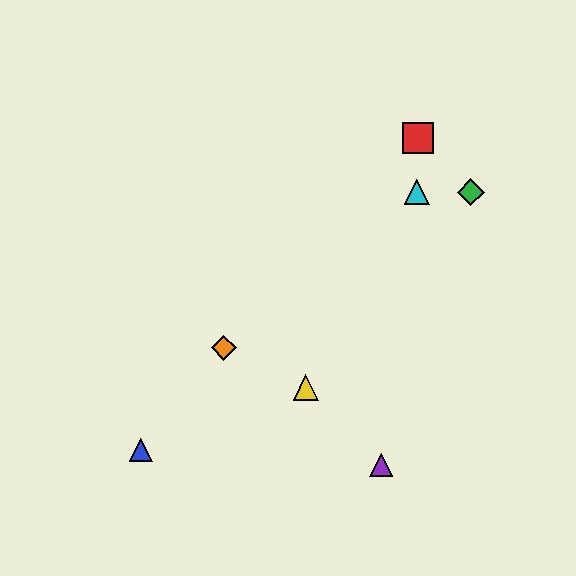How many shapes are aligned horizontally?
2 shapes (the green diamond, the cyan triangle) are aligned horizontally.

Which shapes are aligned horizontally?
The green diamond, the cyan triangle are aligned horizontally.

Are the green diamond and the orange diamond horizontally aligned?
No, the green diamond is at y≈192 and the orange diamond is at y≈348.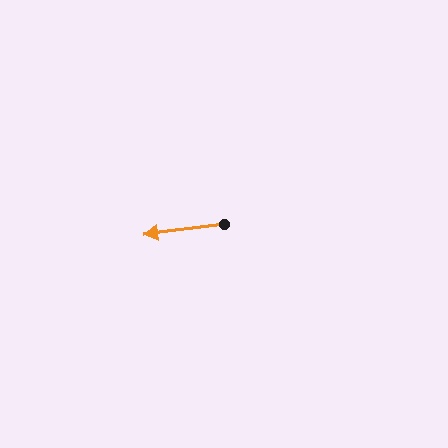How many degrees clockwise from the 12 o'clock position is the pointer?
Approximately 263 degrees.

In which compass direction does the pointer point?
West.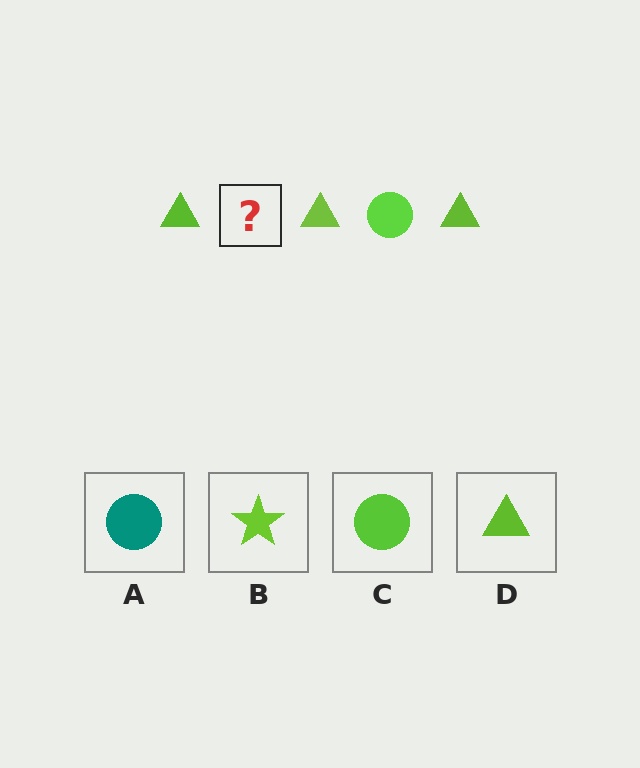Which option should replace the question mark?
Option C.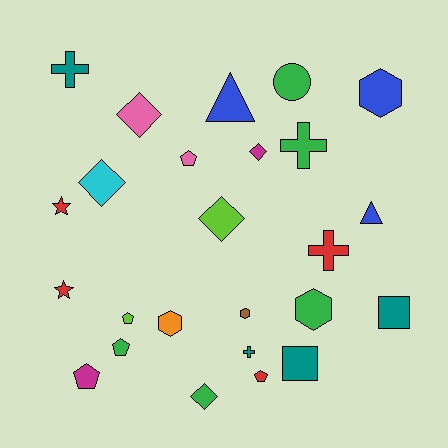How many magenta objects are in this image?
There are 2 magenta objects.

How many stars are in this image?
There are 2 stars.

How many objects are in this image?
There are 25 objects.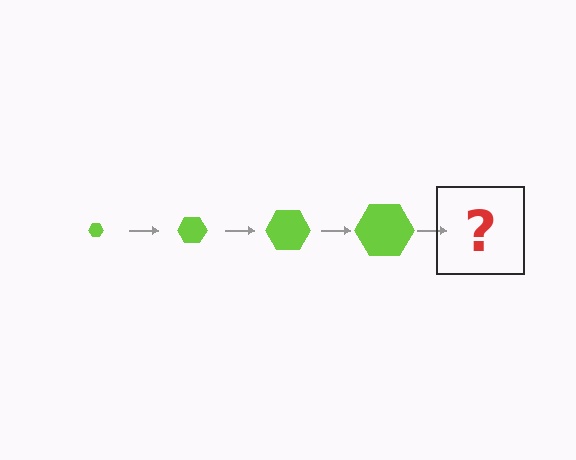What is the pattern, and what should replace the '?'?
The pattern is that the hexagon gets progressively larger each step. The '?' should be a lime hexagon, larger than the previous one.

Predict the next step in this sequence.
The next step is a lime hexagon, larger than the previous one.